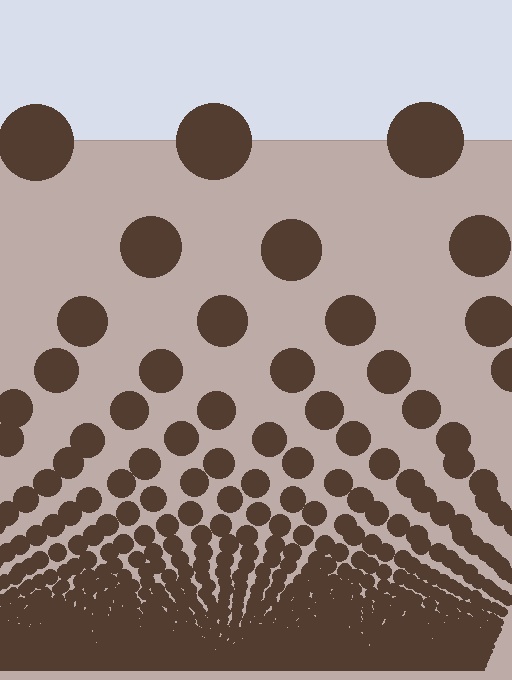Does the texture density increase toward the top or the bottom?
Density increases toward the bottom.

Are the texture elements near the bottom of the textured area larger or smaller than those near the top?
Smaller. The gradient is inverted — elements near the bottom are smaller and denser.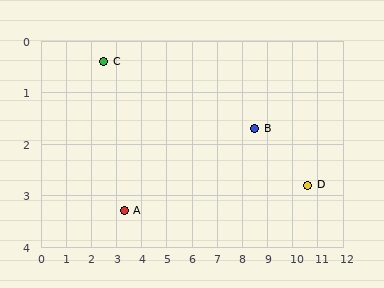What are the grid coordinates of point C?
Point C is at approximately (2.5, 0.4).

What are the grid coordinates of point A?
Point A is at approximately (3.3, 3.3).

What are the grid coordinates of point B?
Point B is at approximately (8.5, 1.7).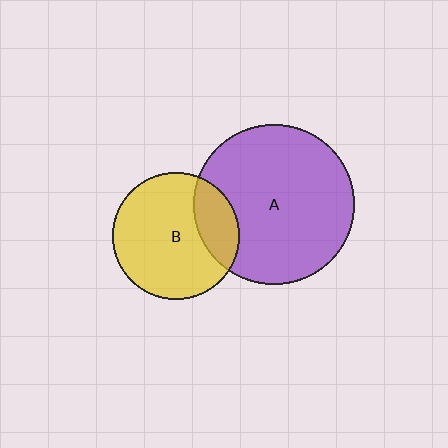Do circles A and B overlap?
Yes.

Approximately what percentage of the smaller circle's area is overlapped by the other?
Approximately 20%.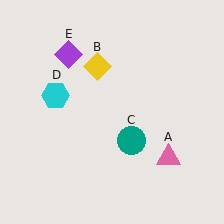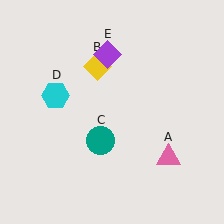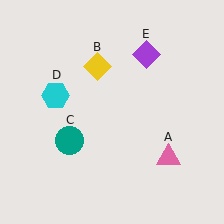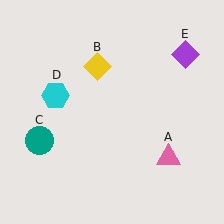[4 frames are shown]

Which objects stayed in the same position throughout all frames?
Pink triangle (object A) and yellow diamond (object B) and cyan hexagon (object D) remained stationary.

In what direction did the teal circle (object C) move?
The teal circle (object C) moved left.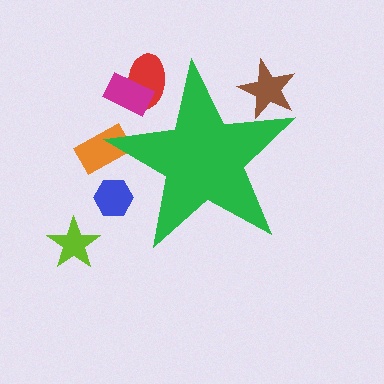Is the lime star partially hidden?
No, the lime star is fully visible.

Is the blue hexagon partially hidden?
Yes, the blue hexagon is partially hidden behind the green star.